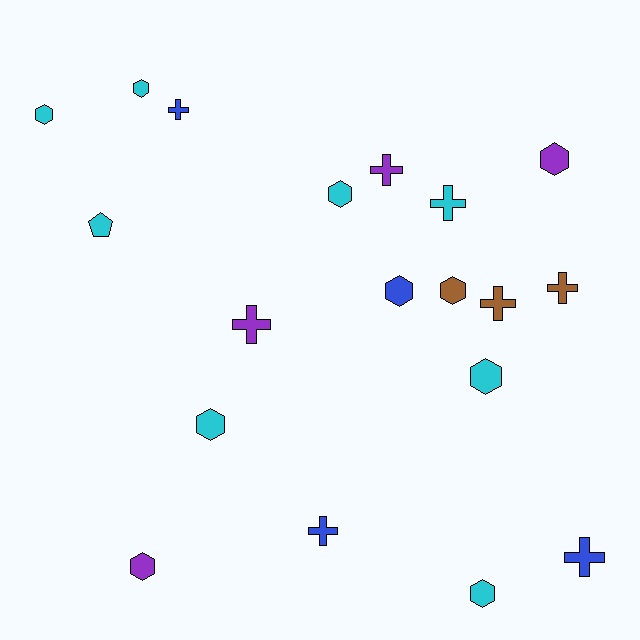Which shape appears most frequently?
Hexagon, with 10 objects.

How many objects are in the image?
There are 19 objects.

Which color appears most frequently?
Cyan, with 8 objects.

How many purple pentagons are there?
There are no purple pentagons.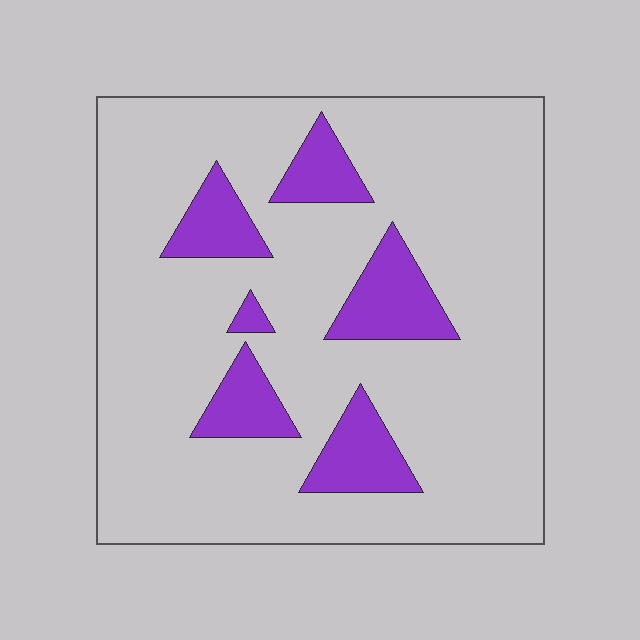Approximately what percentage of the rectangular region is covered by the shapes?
Approximately 15%.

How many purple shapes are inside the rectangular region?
6.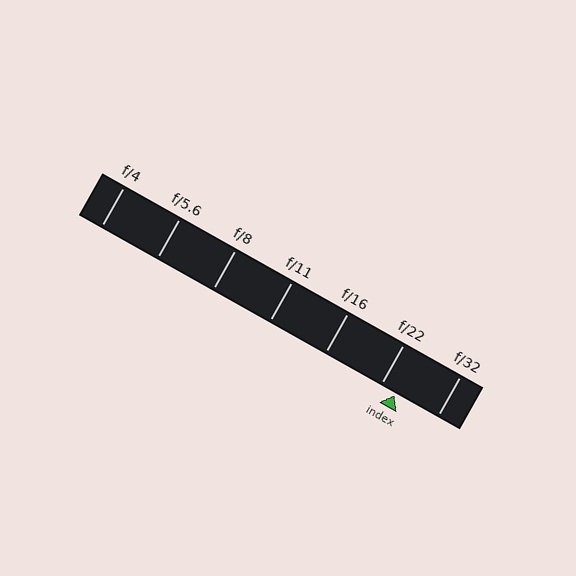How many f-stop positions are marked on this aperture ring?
There are 7 f-stop positions marked.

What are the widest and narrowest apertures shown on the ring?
The widest aperture shown is f/4 and the narrowest is f/32.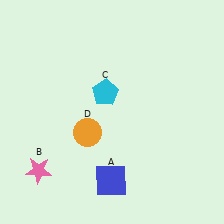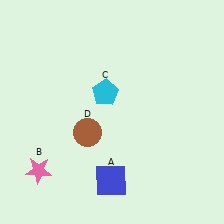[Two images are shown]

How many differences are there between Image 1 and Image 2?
There is 1 difference between the two images.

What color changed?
The circle (D) changed from orange in Image 1 to brown in Image 2.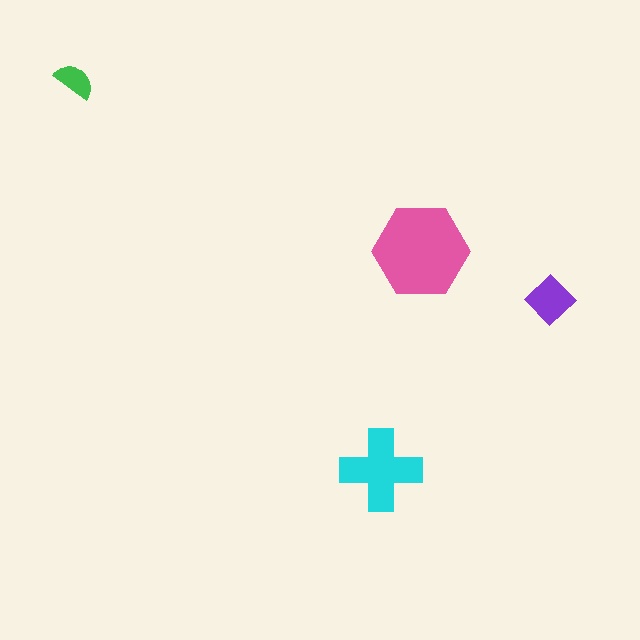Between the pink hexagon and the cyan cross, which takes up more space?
The pink hexagon.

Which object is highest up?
The green semicircle is topmost.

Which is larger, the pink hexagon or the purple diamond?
The pink hexagon.